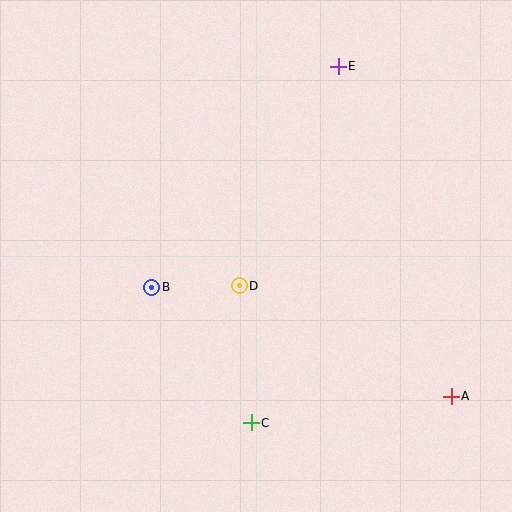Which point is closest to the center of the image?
Point D at (239, 286) is closest to the center.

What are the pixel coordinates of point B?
Point B is at (152, 287).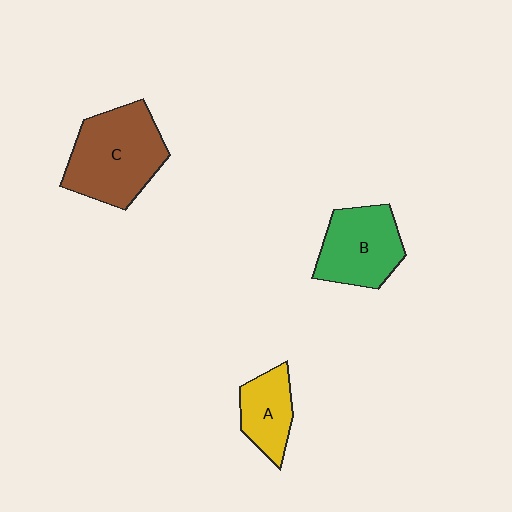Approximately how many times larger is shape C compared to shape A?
Approximately 1.9 times.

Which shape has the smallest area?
Shape A (yellow).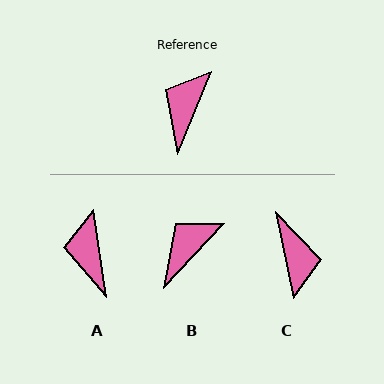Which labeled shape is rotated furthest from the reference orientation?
C, about 146 degrees away.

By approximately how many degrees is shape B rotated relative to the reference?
Approximately 21 degrees clockwise.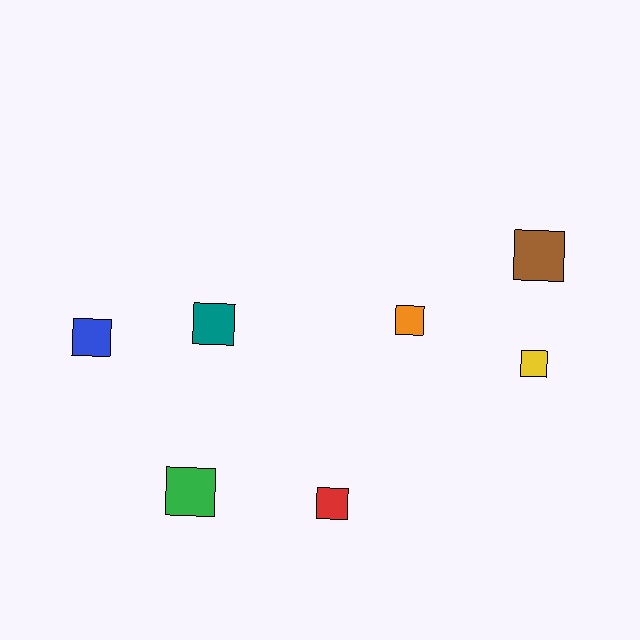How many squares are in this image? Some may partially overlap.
There are 7 squares.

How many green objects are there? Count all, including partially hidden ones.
There is 1 green object.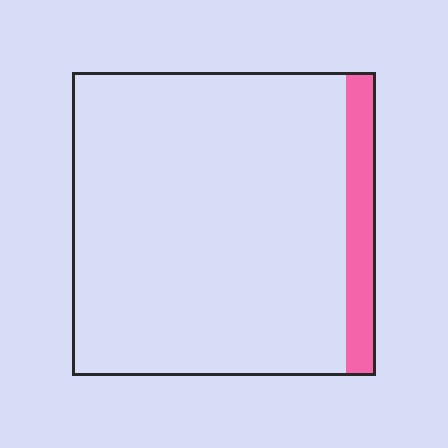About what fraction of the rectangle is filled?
About one tenth (1/10).